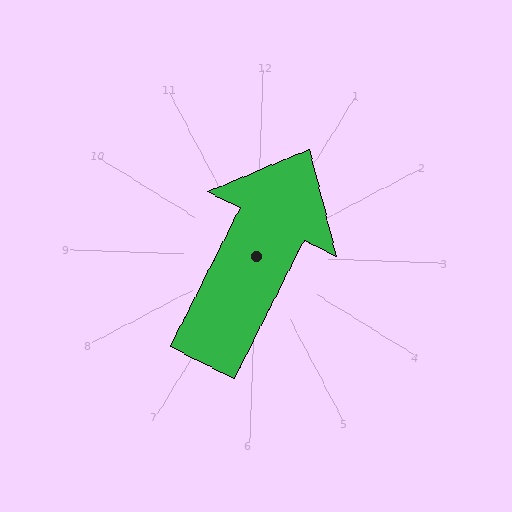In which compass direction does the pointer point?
Northeast.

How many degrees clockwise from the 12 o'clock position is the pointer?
Approximately 25 degrees.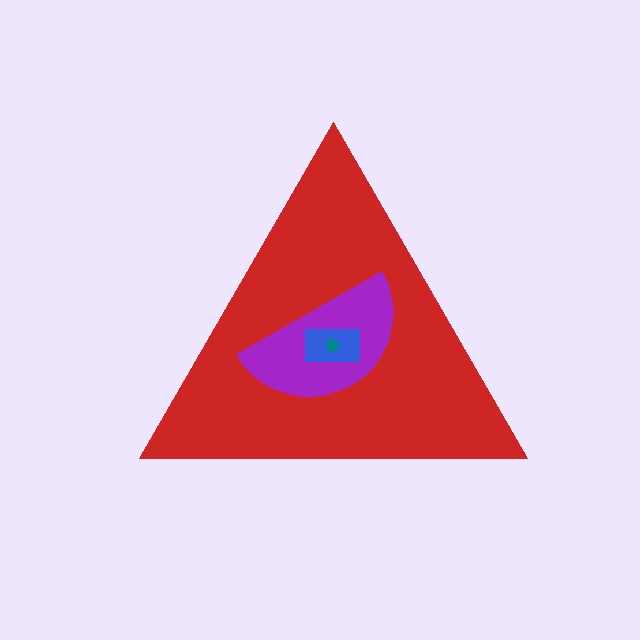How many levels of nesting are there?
4.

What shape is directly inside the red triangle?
The purple semicircle.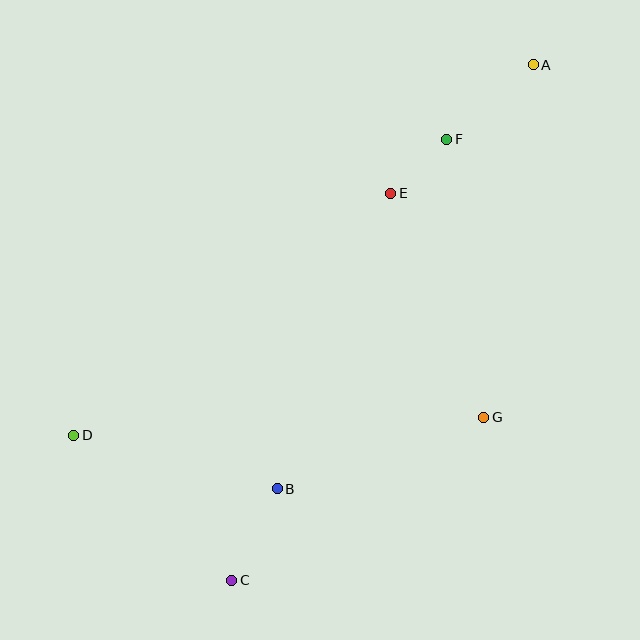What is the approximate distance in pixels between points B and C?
The distance between B and C is approximately 102 pixels.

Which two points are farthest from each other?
Points A and C are farthest from each other.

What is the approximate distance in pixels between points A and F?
The distance between A and F is approximately 114 pixels.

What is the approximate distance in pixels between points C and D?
The distance between C and D is approximately 214 pixels.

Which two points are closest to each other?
Points E and F are closest to each other.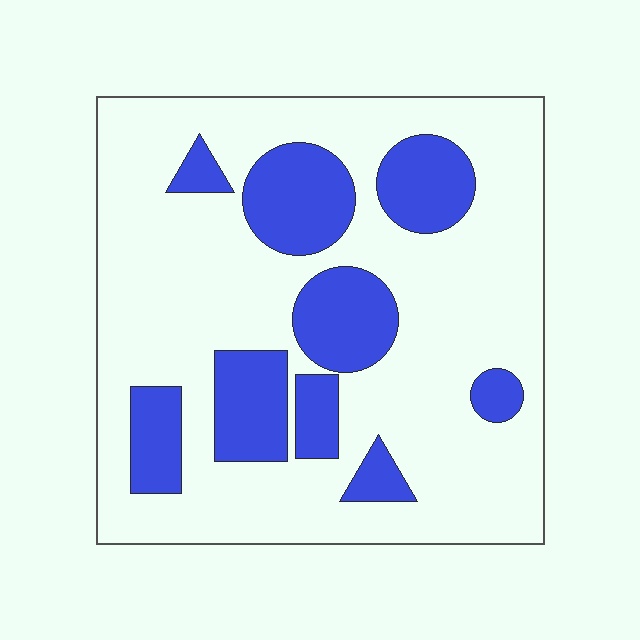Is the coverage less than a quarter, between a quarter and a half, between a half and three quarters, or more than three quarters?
Between a quarter and a half.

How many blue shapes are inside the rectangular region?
9.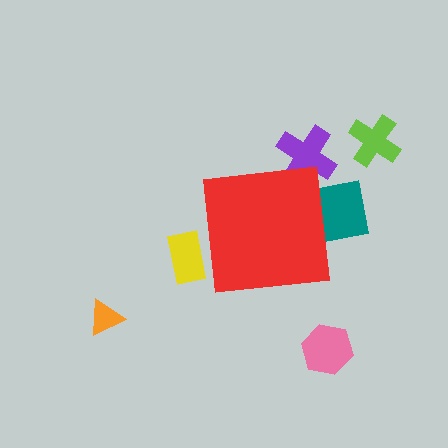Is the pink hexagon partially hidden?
No, the pink hexagon is fully visible.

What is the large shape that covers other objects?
A red square.